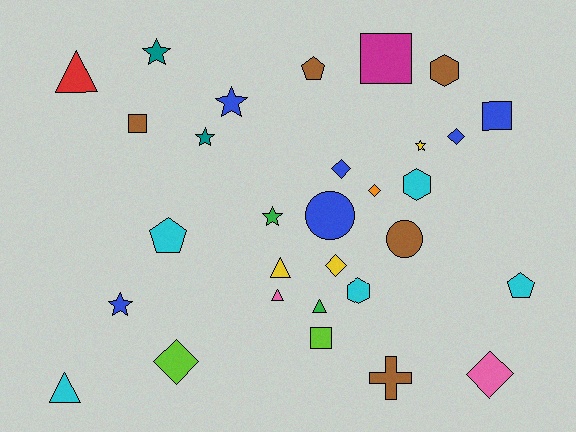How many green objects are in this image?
There are 2 green objects.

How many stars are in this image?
There are 6 stars.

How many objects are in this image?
There are 30 objects.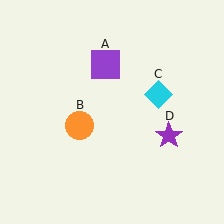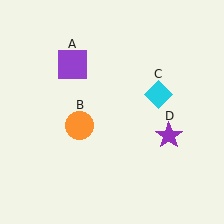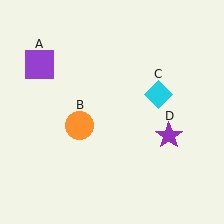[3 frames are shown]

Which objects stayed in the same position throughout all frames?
Orange circle (object B) and cyan diamond (object C) and purple star (object D) remained stationary.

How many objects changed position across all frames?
1 object changed position: purple square (object A).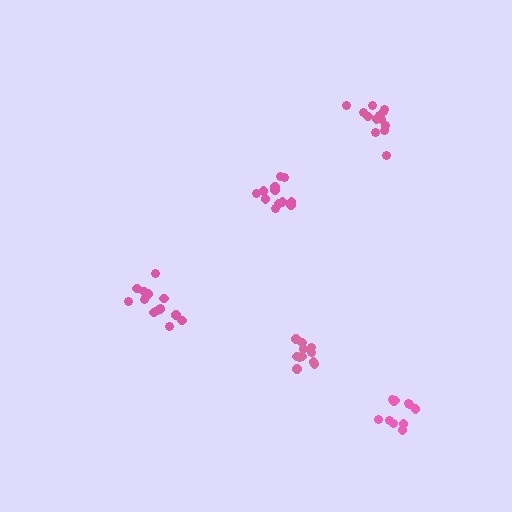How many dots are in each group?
Group 1: 13 dots, Group 2: 11 dots, Group 3: 11 dots, Group 4: 12 dots, Group 5: 14 dots (61 total).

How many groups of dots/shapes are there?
There are 5 groups.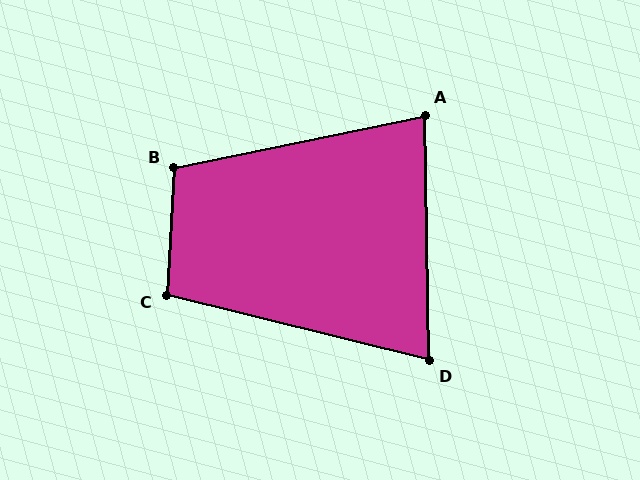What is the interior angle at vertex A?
Approximately 79 degrees (acute).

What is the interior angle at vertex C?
Approximately 101 degrees (obtuse).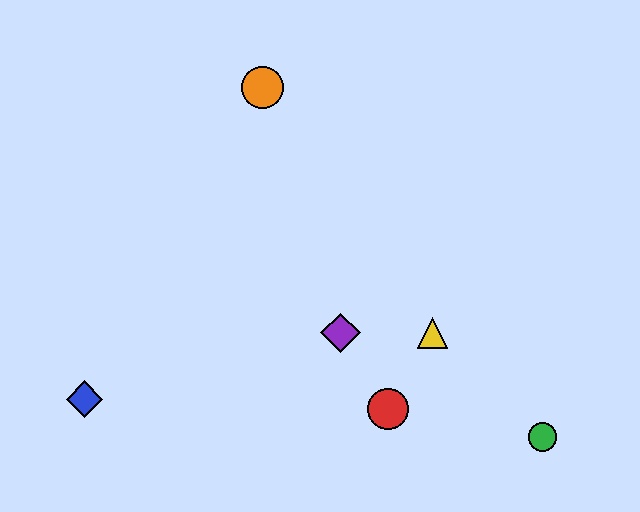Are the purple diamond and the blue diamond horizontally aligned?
No, the purple diamond is at y≈333 and the blue diamond is at y≈399.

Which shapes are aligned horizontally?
The yellow triangle, the purple diamond are aligned horizontally.